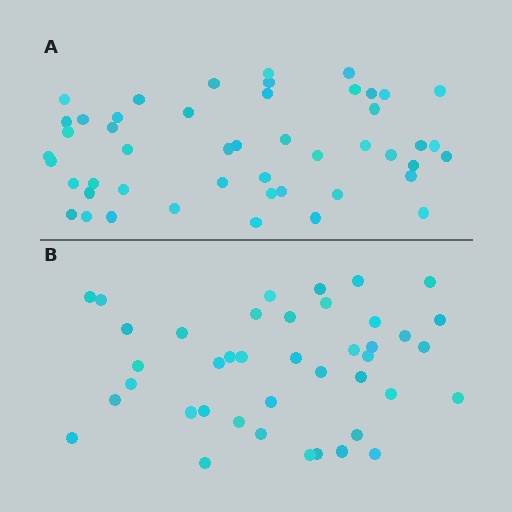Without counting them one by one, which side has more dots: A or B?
Region A (the top region) has more dots.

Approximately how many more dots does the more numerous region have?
Region A has roughly 8 or so more dots than region B.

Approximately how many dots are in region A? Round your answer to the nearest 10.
About 50 dots. (The exact count is 48, which rounds to 50.)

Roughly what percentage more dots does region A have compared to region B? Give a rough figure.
About 15% more.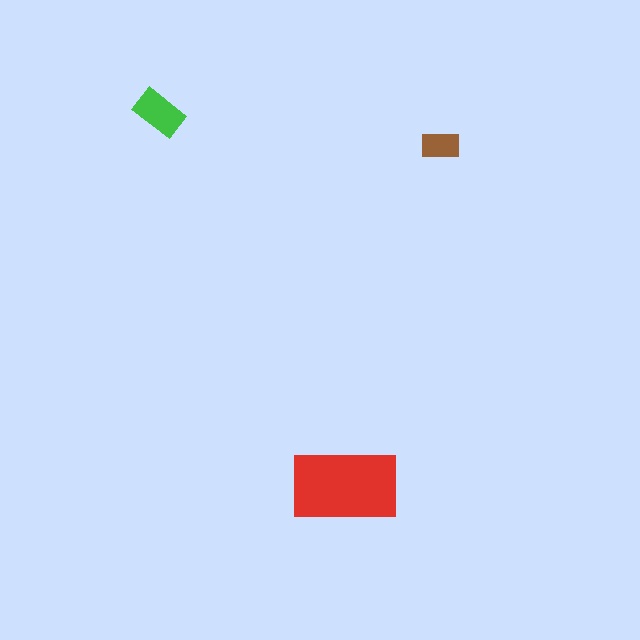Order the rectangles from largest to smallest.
the red one, the green one, the brown one.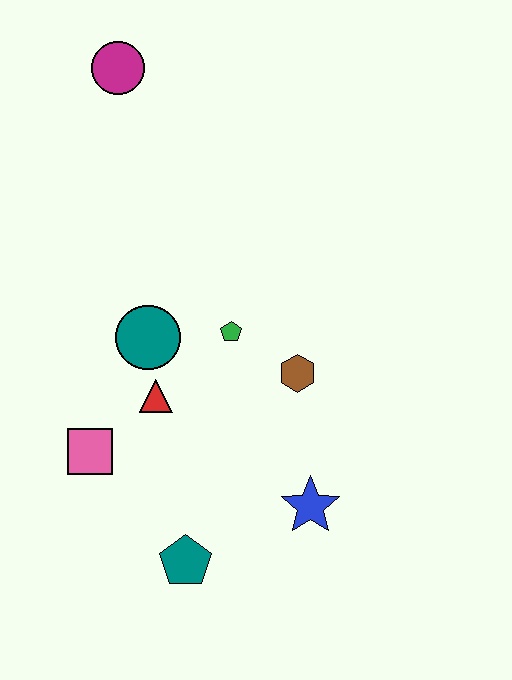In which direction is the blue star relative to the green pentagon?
The blue star is below the green pentagon.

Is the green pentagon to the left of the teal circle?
No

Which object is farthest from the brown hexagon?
The magenta circle is farthest from the brown hexagon.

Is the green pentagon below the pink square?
No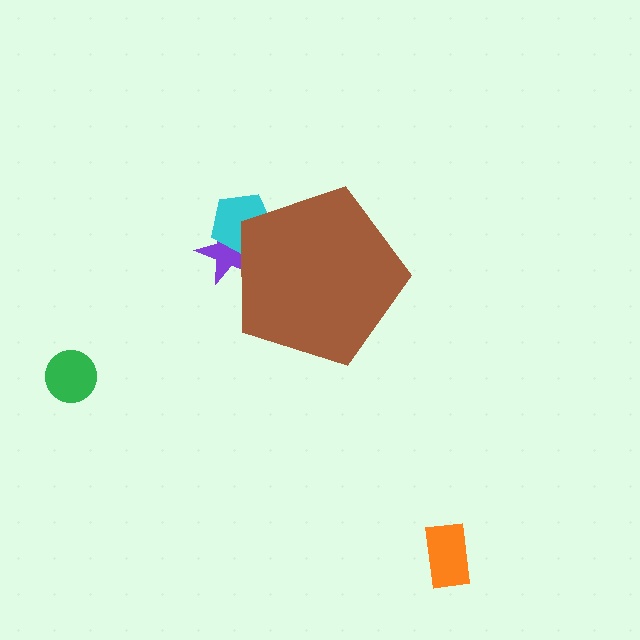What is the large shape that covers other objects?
A brown pentagon.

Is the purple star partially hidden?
Yes, the purple star is partially hidden behind the brown pentagon.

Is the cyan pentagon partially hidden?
Yes, the cyan pentagon is partially hidden behind the brown pentagon.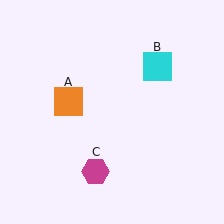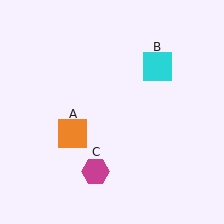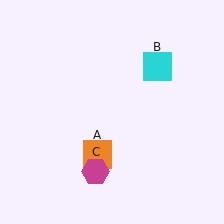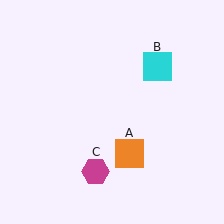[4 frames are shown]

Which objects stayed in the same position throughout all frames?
Cyan square (object B) and magenta hexagon (object C) remained stationary.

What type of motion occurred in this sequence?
The orange square (object A) rotated counterclockwise around the center of the scene.